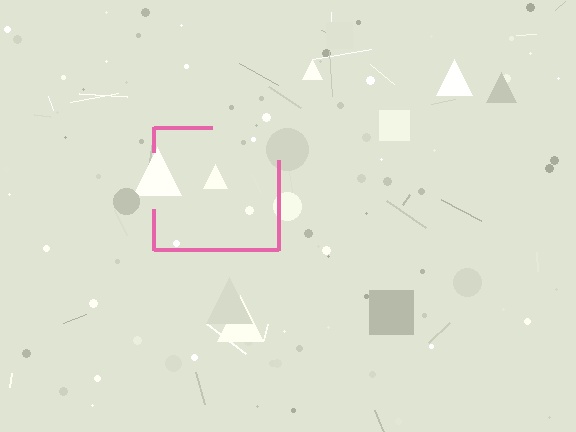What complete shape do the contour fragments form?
The contour fragments form a square.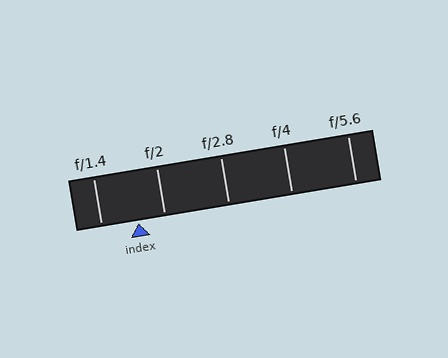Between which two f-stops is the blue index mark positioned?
The index mark is between f/1.4 and f/2.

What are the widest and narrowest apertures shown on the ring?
The widest aperture shown is f/1.4 and the narrowest is f/5.6.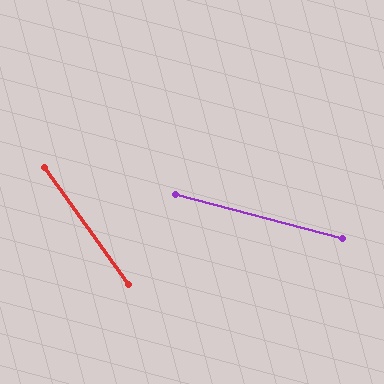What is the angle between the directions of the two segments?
Approximately 39 degrees.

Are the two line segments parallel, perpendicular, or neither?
Neither parallel nor perpendicular — they differ by about 39°.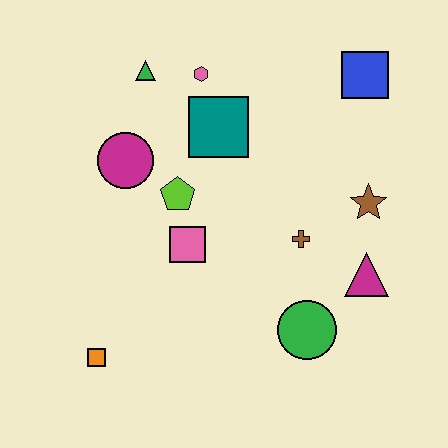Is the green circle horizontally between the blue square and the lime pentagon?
Yes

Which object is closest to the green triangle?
The pink hexagon is closest to the green triangle.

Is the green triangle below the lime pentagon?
No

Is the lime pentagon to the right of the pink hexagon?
No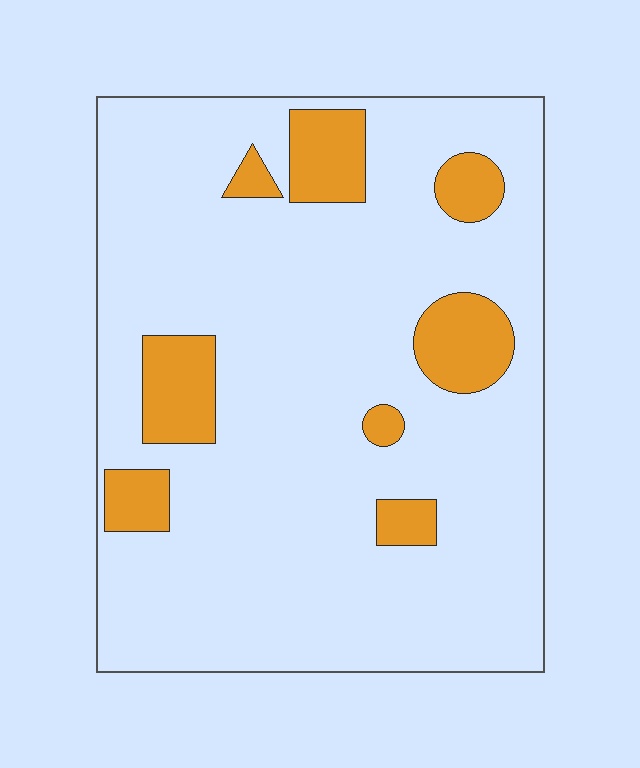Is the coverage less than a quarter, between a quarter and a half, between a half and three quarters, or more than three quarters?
Less than a quarter.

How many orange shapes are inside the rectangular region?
8.